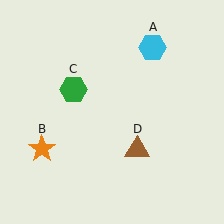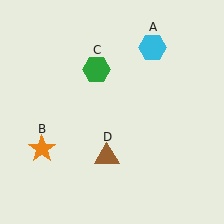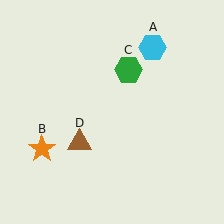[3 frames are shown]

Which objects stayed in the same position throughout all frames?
Cyan hexagon (object A) and orange star (object B) remained stationary.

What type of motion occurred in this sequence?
The green hexagon (object C), brown triangle (object D) rotated clockwise around the center of the scene.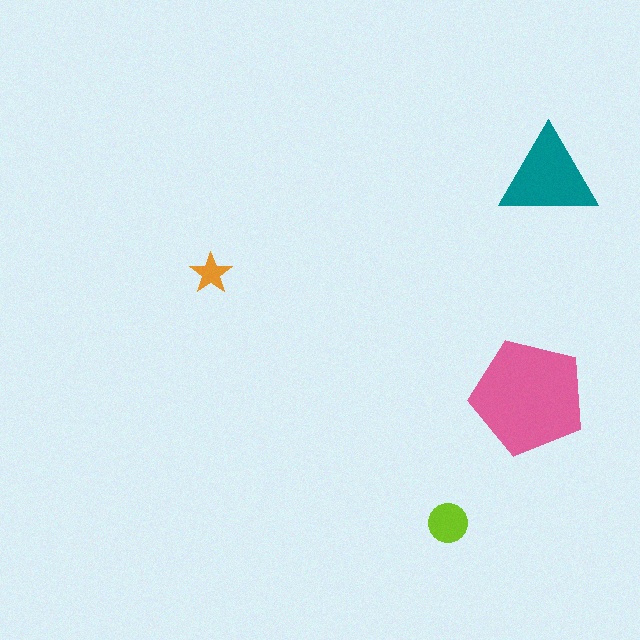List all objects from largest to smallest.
The pink pentagon, the teal triangle, the lime circle, the orange star.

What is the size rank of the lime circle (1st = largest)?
3rd.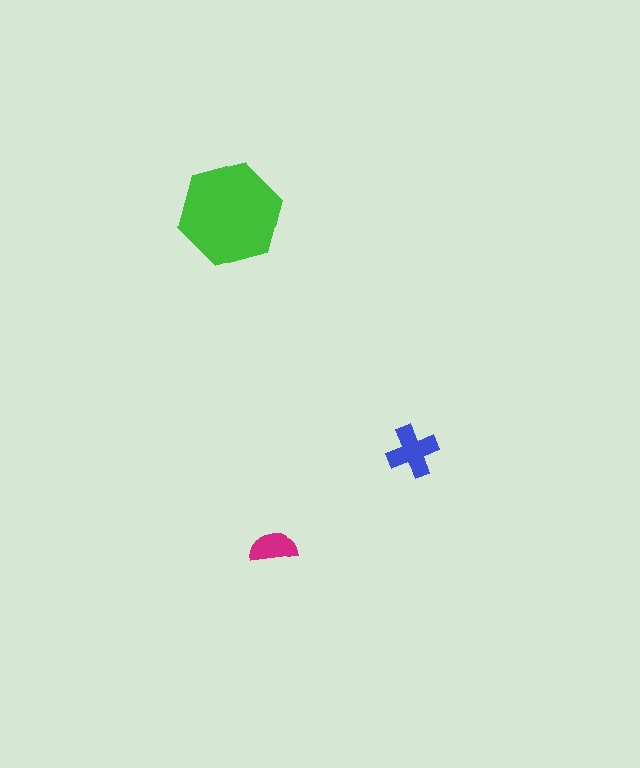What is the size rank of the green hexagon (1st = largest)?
1st.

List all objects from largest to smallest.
The green hexagon, the blue cross, the magenta semicircle.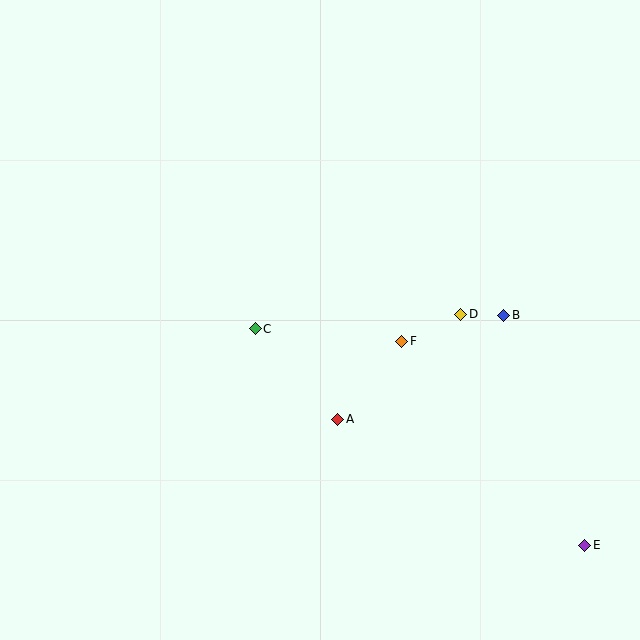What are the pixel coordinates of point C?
Point C is at (255, 329).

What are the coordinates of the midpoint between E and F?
The midpoint between E and F is at (493, 443).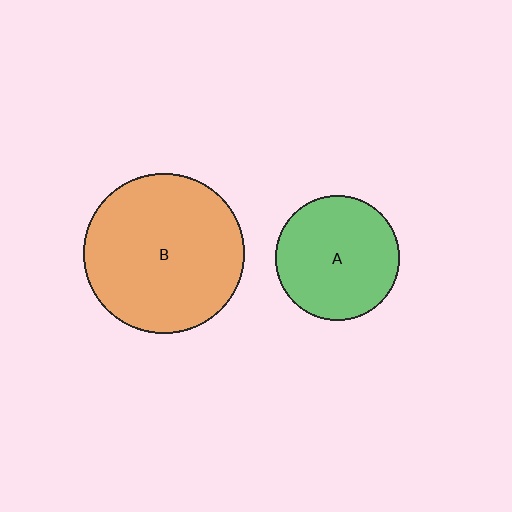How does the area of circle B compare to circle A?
Approximately 1.7 times.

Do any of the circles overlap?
No, none of the circles overlap.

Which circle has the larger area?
Circle B (orange).